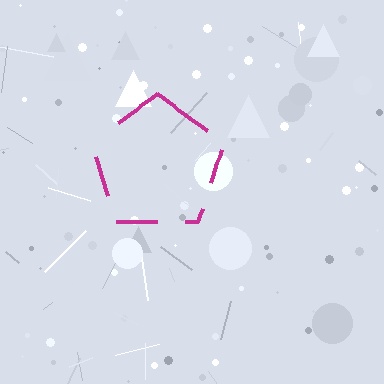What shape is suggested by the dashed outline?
The dashed outline suggests a pentagon.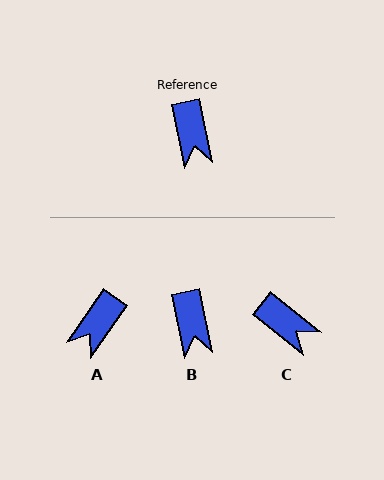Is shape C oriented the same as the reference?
No, it is off by about 40 degrees.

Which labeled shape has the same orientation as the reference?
B.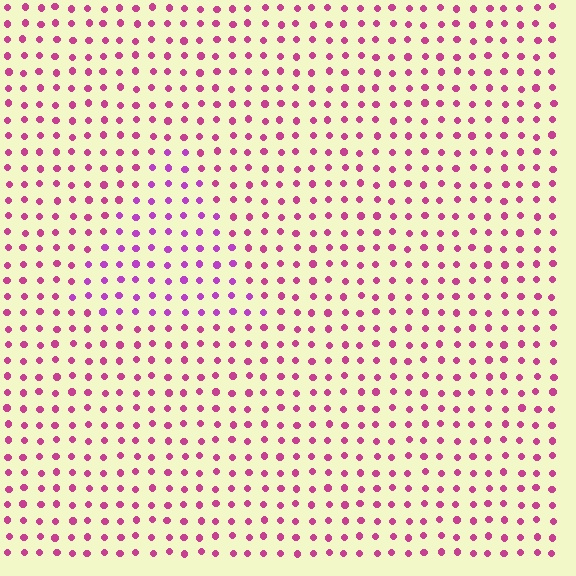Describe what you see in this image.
The image is filled with small magenta elements in a uniform arrangement. A triangle-shaped region is visible where the elements are tinted to a slightly different hue, forming a subtle color boundary.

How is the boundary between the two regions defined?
The boundary is defined purely by a slight shift in hue (about 30 degrees). Spacing, size, and orientation are identical on both sides.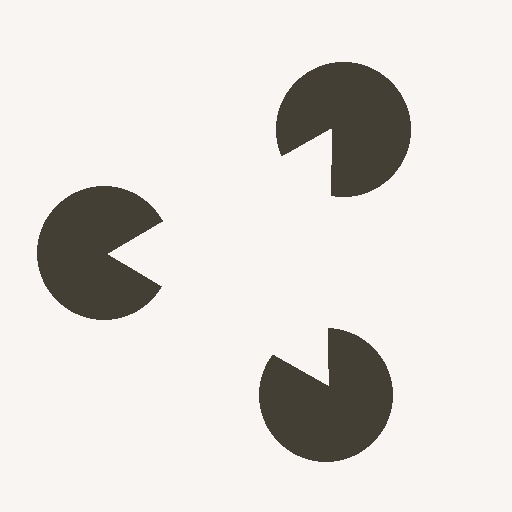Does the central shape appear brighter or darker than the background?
It typically appears slightly brighter than the background, even though no actual brightness change is drawn.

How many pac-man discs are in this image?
There are 3 — one at each vertex of the illusory triangle.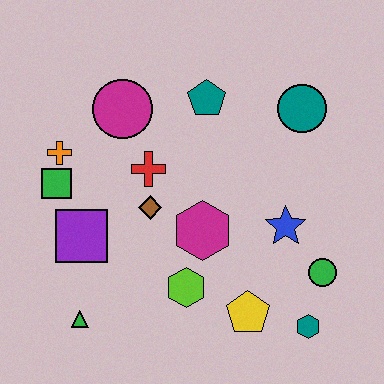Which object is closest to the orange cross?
The green square is closest to the orange cross.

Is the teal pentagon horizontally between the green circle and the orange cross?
Yes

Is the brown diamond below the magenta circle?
Yes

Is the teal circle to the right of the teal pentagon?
Yes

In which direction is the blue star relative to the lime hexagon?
The blue star is to the right of the lime hexagon.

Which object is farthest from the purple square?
The teal circle is farthest from the purple square.